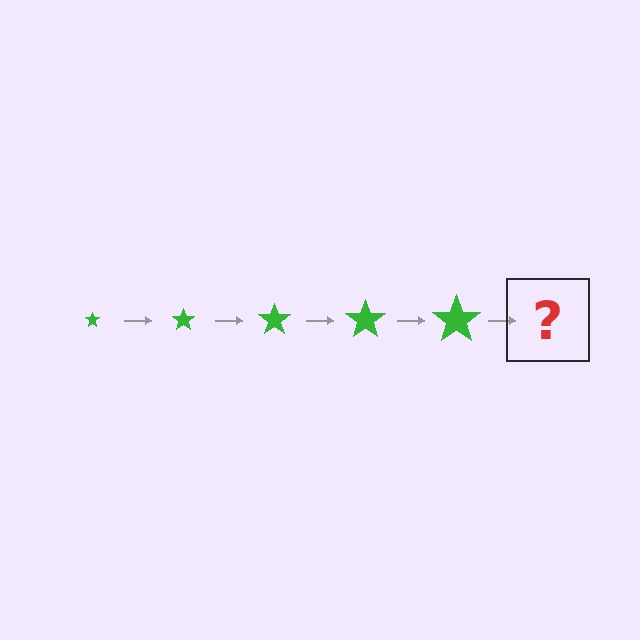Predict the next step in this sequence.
The next step is a green star, larger than the previous one.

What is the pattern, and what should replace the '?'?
The pattern is that the star gets progressively larger each step. The '?' should be a green star, larger than the previous one.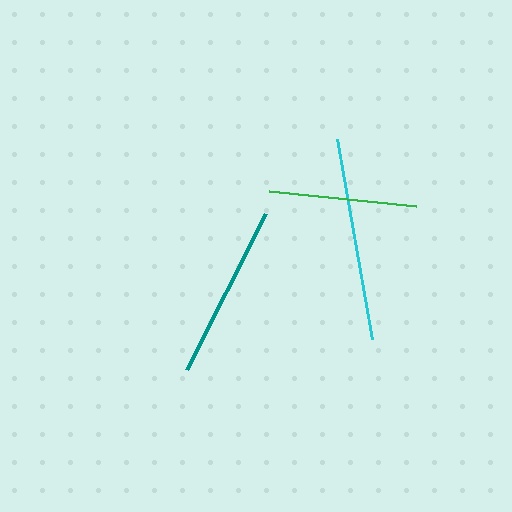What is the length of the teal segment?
The teal segment is approximately 175 pixels long.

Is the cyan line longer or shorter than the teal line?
The cyan line is longer than the teal line.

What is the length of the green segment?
The green segment is approximately 147 pixels long.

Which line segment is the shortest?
The green line is the shortest at approximately 147 pixels.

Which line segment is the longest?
The cyan line is the longest at approximately 203 pixels.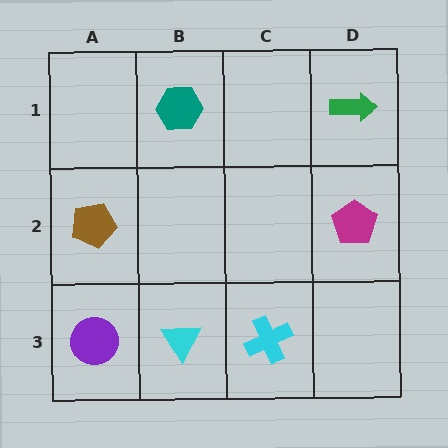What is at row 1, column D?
A green arrow.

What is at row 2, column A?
A brown pentagon.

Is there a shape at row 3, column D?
No, that cell is empty.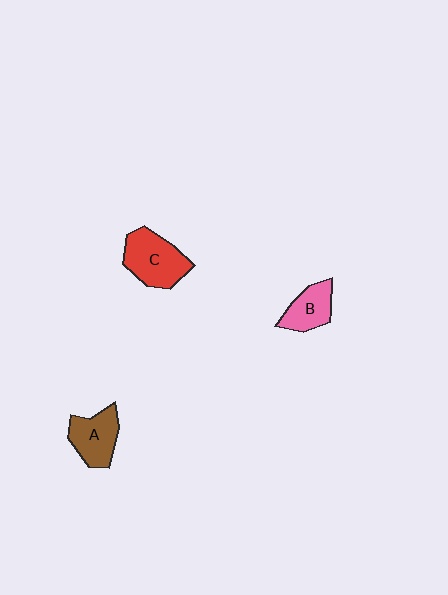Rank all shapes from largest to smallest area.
From largest to smallest: C (red), A (brown), B (pink).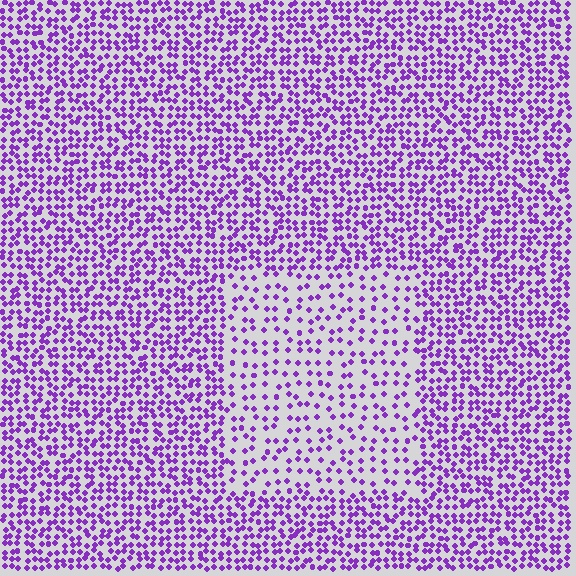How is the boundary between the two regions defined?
The boundary is defined by a change in element density (approximately 2.1x ratio). All elements are the same color, size, and shape.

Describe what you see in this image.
The image contains small purple elements arranged at two different densities. A rectangle-shaped region is visible where the elements are less densely packed than the surrounding area.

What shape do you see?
I see a rectangle.